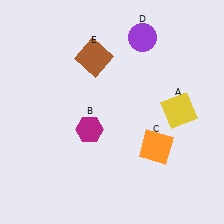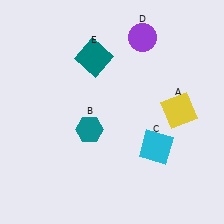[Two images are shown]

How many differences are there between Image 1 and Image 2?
There are 3 differences between the two images.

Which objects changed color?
B changed from magenta to teal. C changed from orange to cyan. E changed from brown to teal.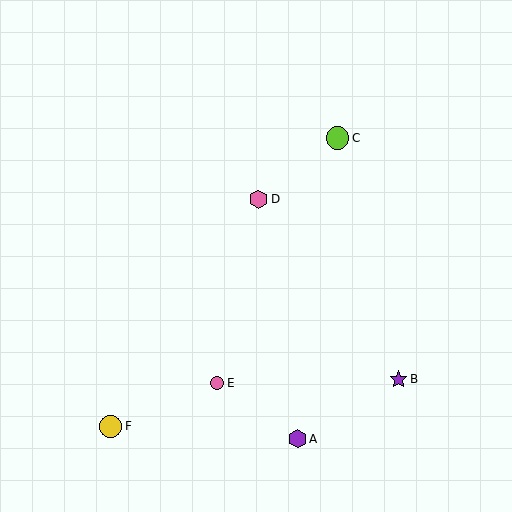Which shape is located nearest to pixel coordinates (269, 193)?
The pink hexagon (labeled D) at (259, 199) is nearest to that location.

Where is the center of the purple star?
The center of the purple star is at (399, 379).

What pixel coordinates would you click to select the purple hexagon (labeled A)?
Click at (297, 439) to select the purple hexagon A.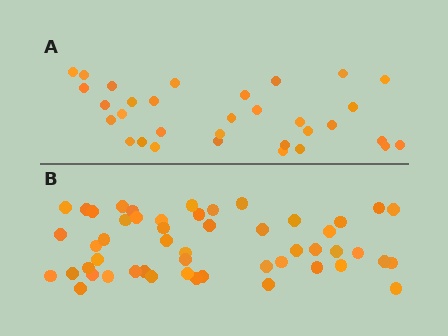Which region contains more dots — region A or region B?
Region B (the bottom region) has more dots.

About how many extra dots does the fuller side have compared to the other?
Region B has approximately 20 more dots than region A.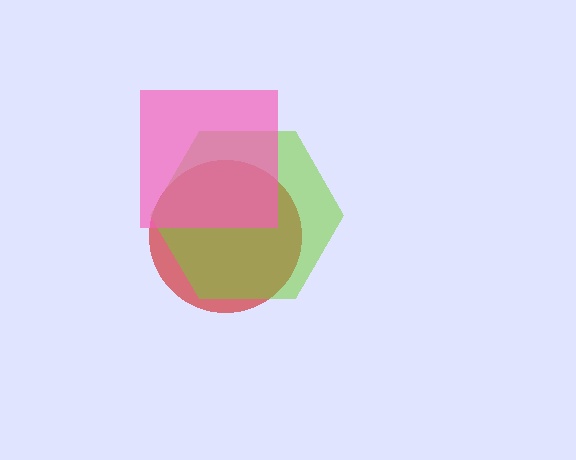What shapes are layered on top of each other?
The layered shapes are: a red circle, a lime hexagon, a pink square.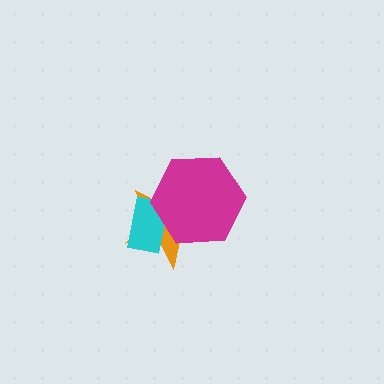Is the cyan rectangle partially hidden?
Yes, it is partially covered by another shape.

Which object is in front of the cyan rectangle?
The magenta hexagon is in front of the cyan rectangle.